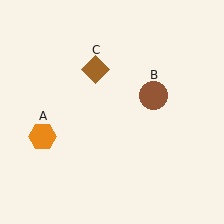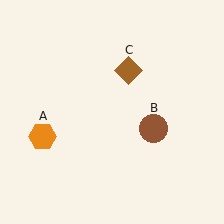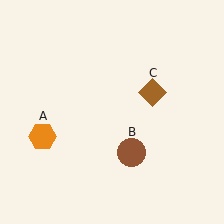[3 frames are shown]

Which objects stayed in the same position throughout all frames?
Orange hexagon (object A) remained stationary.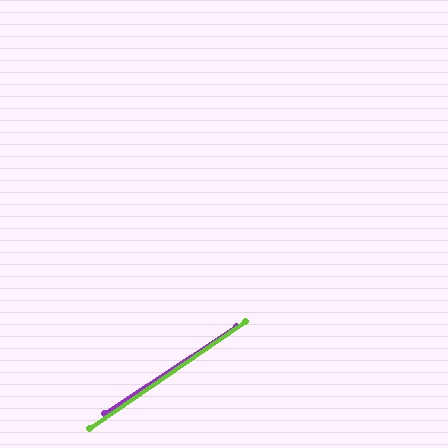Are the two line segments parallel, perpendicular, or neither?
Parallel — their directions differ by only 0.9°.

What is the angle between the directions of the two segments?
Approximately 1 degree.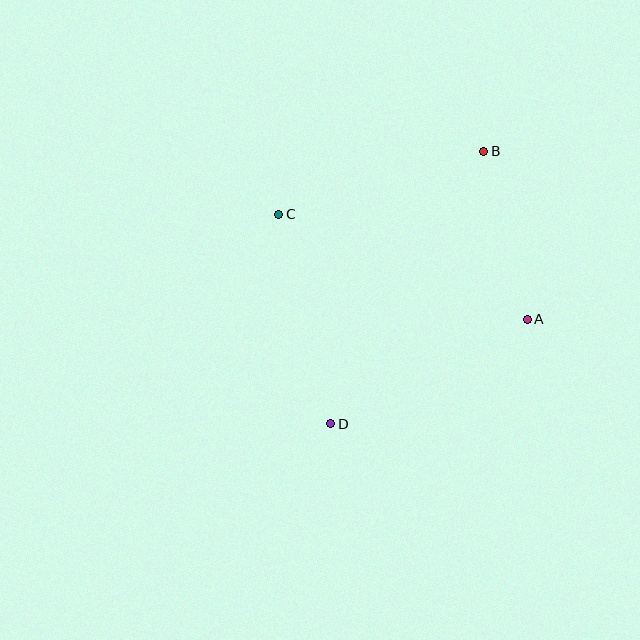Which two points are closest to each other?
Points A and B are closest to each other.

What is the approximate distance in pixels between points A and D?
The distance between A and D is approximately 223 pixels.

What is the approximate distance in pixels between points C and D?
The distance between C and D is approximately 216 pixels.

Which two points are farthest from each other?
Points B and D are farthest from each other.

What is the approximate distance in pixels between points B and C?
The distance between B and C is approximately 214 pixels.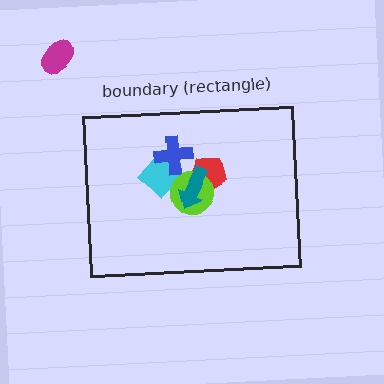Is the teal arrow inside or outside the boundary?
Inside.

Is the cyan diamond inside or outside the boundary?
Inside.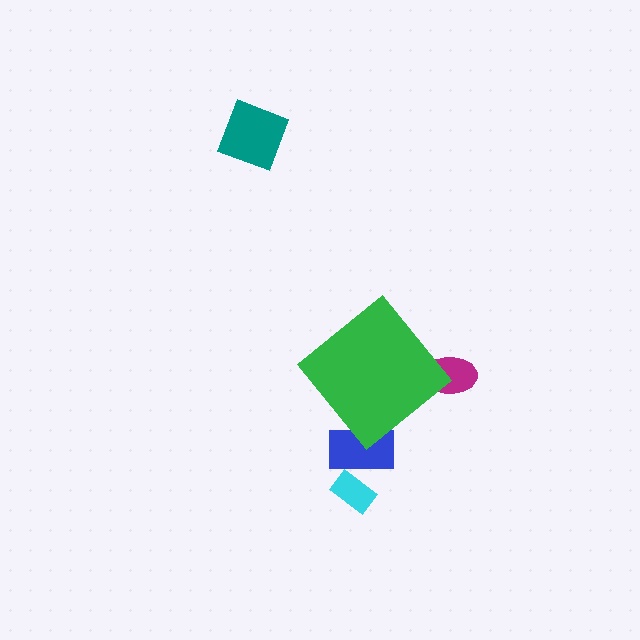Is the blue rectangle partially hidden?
Yes, the blue rectangle is partially hidden behind the green diamond.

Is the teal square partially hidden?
No, the teal square is fully visible.